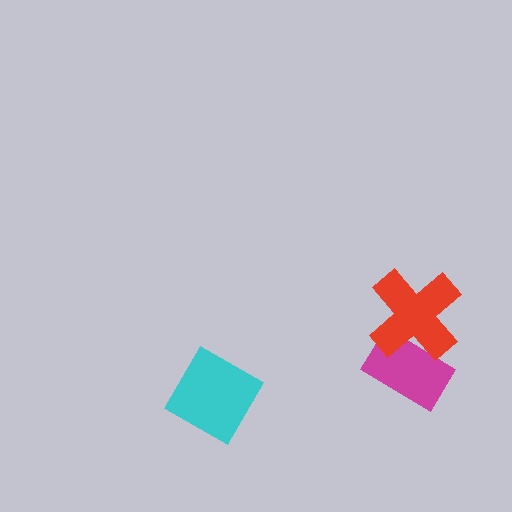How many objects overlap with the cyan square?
0 objects overlap with the cyan square.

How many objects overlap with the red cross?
1 object overlaps with the red cross.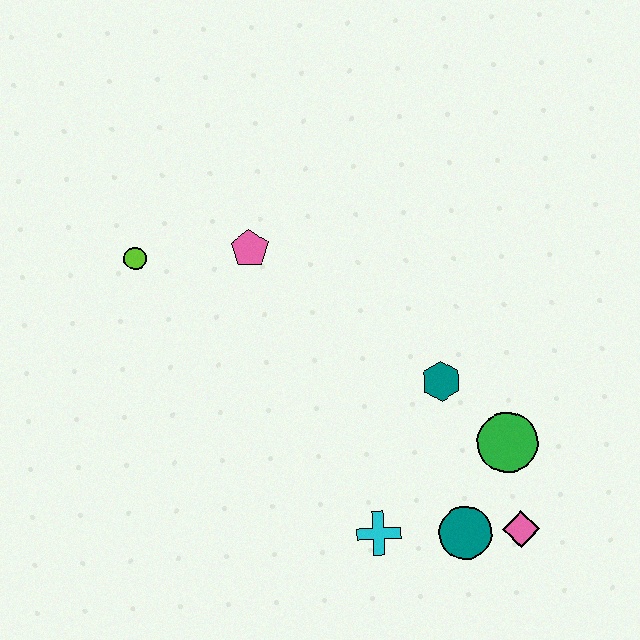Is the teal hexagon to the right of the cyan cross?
Yes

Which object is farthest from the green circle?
The lime circle is farthest from the green circle.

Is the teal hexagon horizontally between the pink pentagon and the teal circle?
Yes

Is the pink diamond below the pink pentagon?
Yes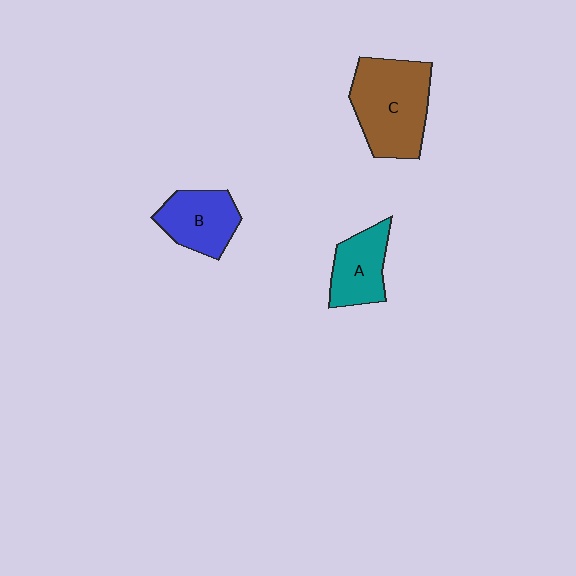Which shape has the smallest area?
Shape A (teal).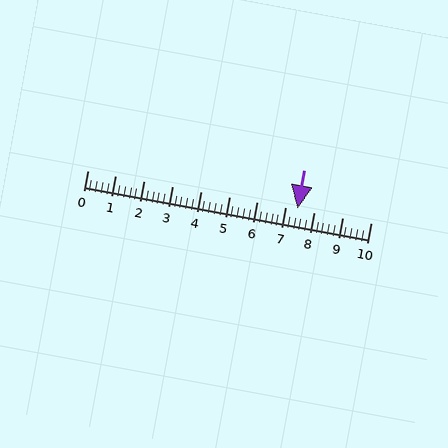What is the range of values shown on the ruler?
The ruler shows values from 0 to 10.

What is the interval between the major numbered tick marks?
The major tick marks are spaced 1 units apart.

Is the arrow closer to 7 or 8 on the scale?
The arrow is closer to 7.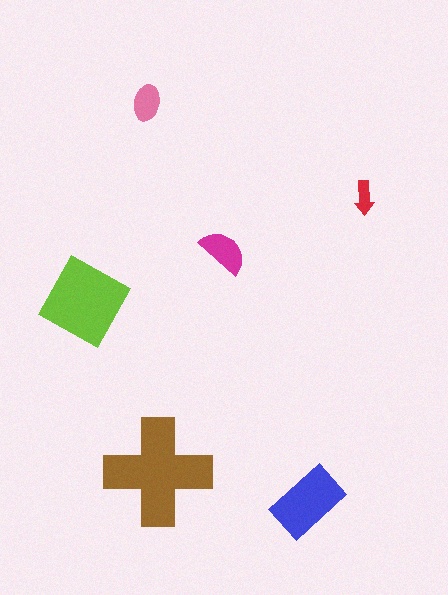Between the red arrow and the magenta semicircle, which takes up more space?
The magenta semicircle.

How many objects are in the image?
There are 6 objects in the image.